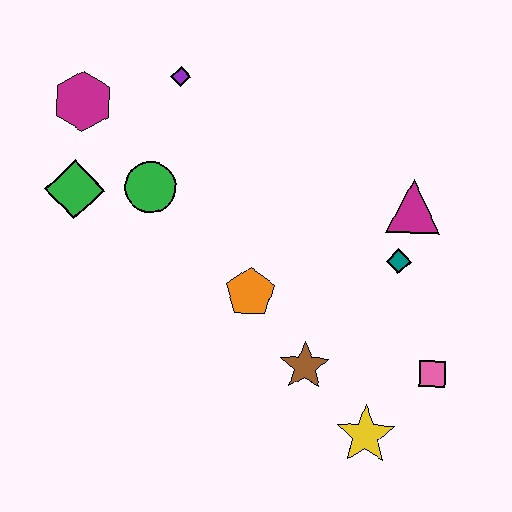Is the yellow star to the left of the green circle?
No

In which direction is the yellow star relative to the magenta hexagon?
The yellow star is below the magenta hexagon.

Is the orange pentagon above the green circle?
No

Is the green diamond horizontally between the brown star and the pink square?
No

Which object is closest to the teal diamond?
The magenta triangle is closest to the teal diamond.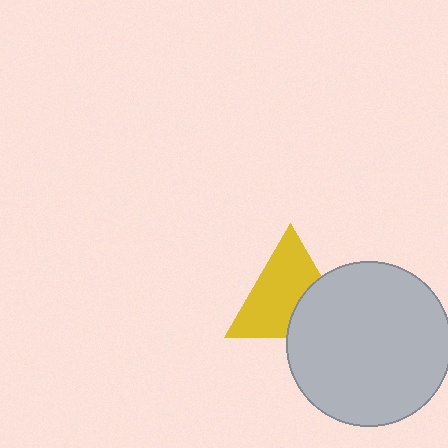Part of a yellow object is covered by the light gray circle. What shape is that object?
It is a triangle.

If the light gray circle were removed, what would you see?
You would see the complete yellow triangle.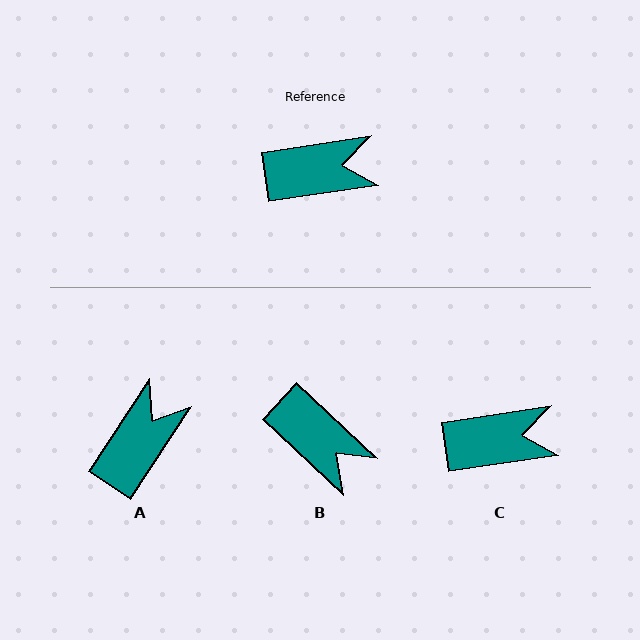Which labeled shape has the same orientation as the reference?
C.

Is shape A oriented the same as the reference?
No, it is off by about 48 degrees.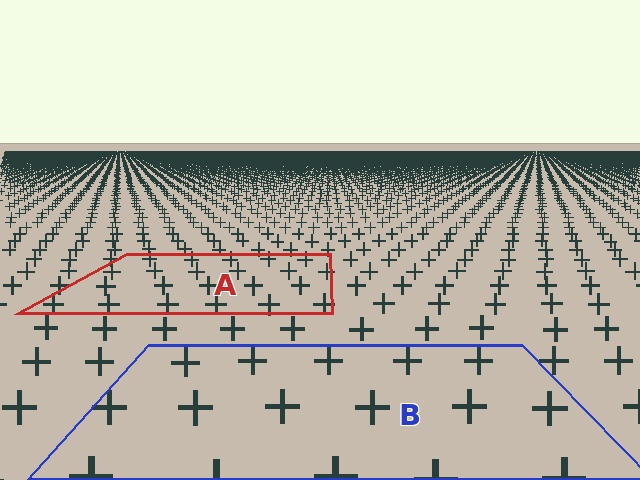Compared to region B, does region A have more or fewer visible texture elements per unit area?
Region A has more texture elements per unit area — they are packed more densely because it is farther away.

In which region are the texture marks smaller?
The texture marks are smaller in region A, because it is farther away.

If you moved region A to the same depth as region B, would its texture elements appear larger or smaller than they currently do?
They would appear larger. At a closer depth, the same texture elements are projected at a bigger on-screen size.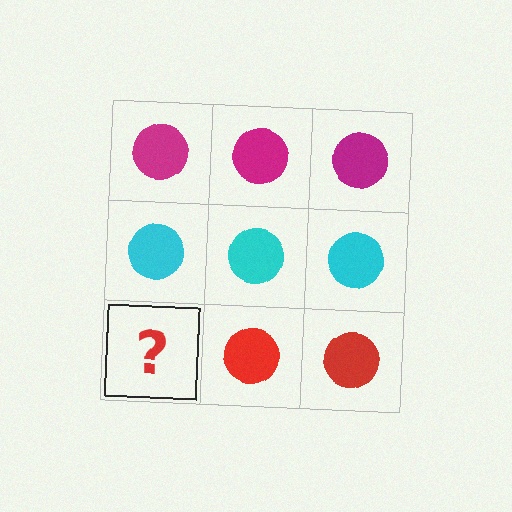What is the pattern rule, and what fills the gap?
The rule is that each row has a consistent color. The gap should be filled with a red circle.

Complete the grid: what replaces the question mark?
The question mark should be replaced with a red circle.